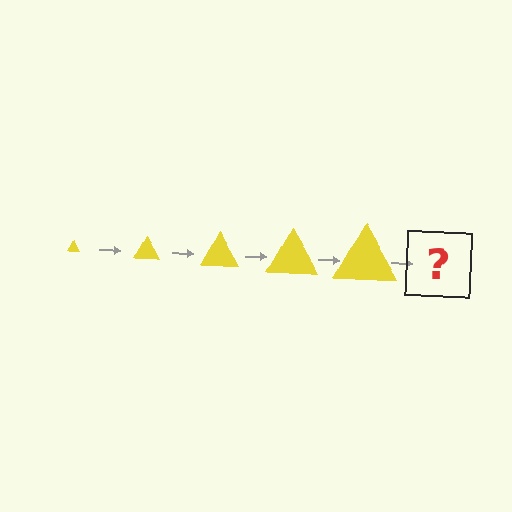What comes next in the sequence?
The next element should be a yellow triangle, larger than the previous one.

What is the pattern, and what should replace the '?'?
The pattern is that the triangle gets progressively larger each step. The '?' should be a yellow triangle, larger than the previous one.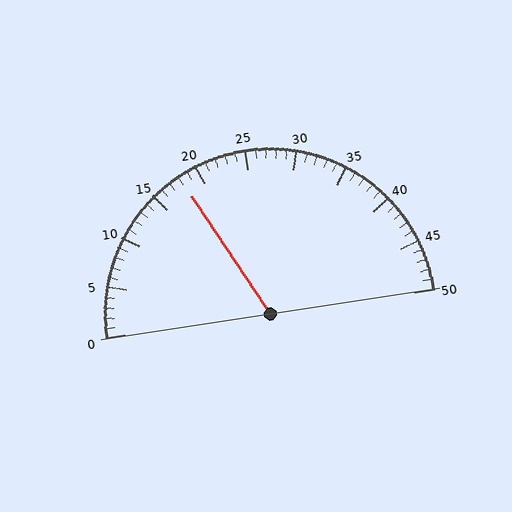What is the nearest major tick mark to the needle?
The nearest major tick mark is 20.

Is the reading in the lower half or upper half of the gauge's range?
The reading is in the lower half of the range (0 to 50).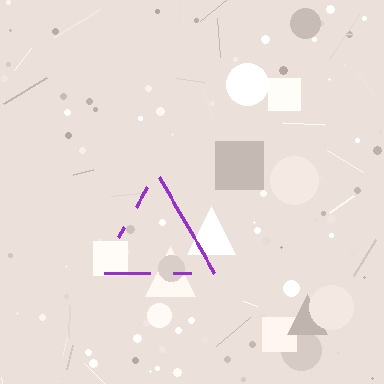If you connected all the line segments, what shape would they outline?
They would outline a triangle.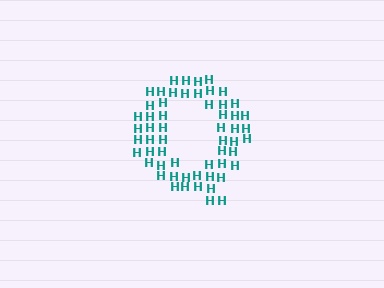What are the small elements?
The small elements are letter H's.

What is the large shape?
The large shape is the letter Q.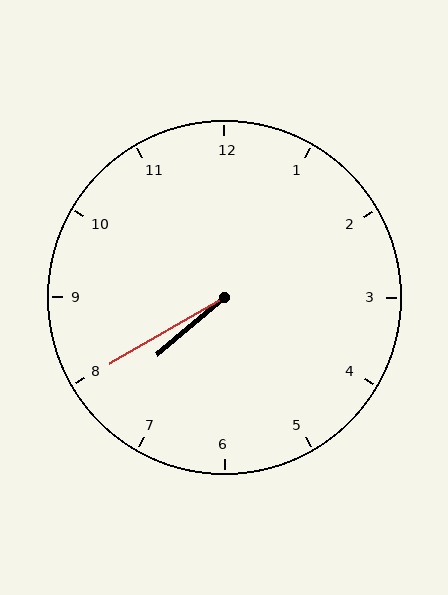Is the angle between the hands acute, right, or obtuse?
It is acute.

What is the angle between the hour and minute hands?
Approximately 10 degrees.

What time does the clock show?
7:40.